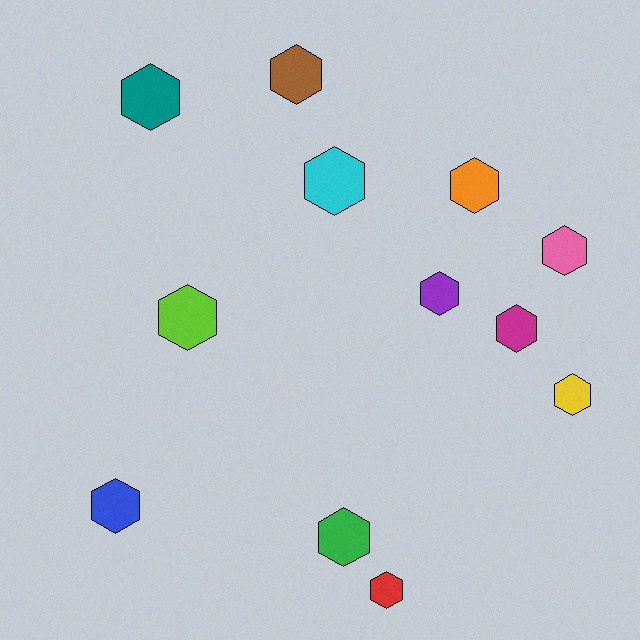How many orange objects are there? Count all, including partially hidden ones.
There is 1 orange object.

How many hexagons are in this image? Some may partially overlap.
There are 12 hexagons.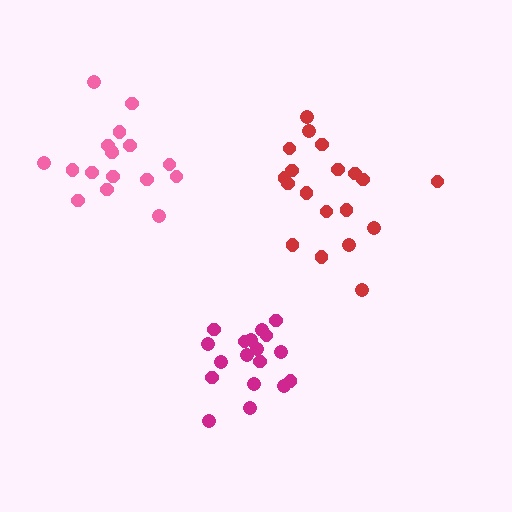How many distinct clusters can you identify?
There are 3 distinct clusters.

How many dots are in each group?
Group 1: 18 dots, Group 2: 17 dots, Group 3: 19 dots (54 total).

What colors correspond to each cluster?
The clusters are colored: magenta, pink, red.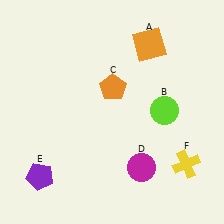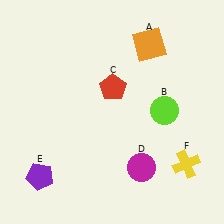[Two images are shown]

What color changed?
The pentagon (C) changed from orange in Image 1 to red in Image 2.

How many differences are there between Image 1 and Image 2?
There is 1 difference between the two images.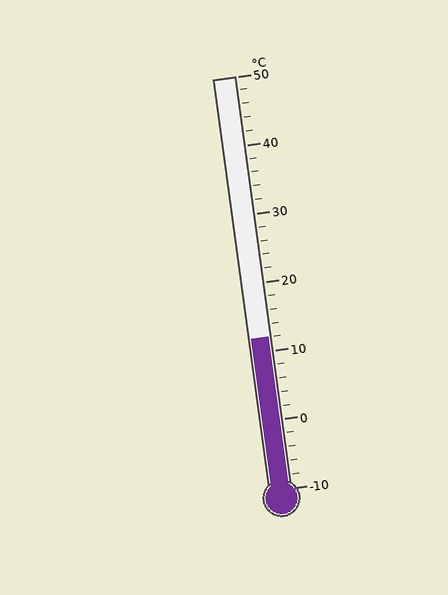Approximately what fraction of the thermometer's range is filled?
The thermometer is filled to approximately 35% of its range.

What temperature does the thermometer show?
The thermometer shows approximately 12°C.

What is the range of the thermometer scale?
The thermometer scale ranges from -10°C to 50°C.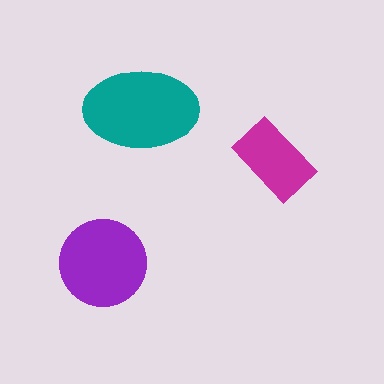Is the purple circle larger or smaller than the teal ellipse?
Smaller.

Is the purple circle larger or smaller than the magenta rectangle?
Larger.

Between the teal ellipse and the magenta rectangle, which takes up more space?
The teal ellipse.